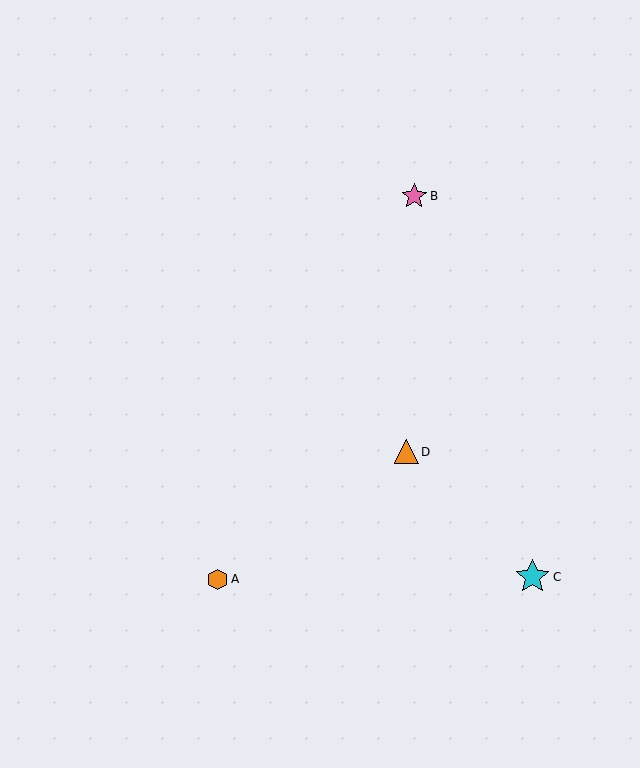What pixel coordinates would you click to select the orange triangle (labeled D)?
Click at (406, 452) to select the orange triangle D.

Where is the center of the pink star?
The center of the pink star is at (414, 196).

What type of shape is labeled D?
Shape D is an orange triangle.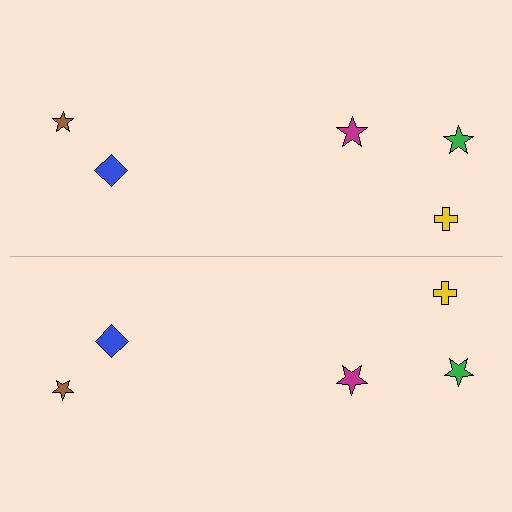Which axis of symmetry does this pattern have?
The pattern has a horizontal axis of symmetry running through the center of the image.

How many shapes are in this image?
There are 10 shapes in this image.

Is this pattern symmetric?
Yes, this pattern has bilateral (reflection) symmetry.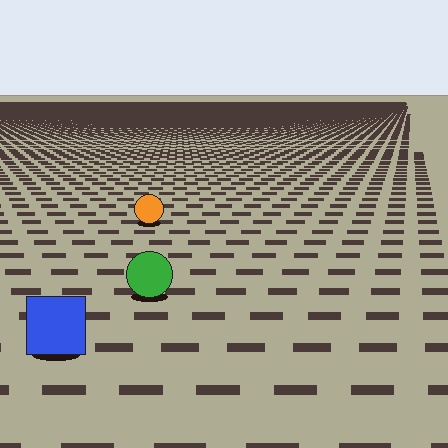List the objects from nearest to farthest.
From nearest to farthest: the blue square, the green circle, the orange circle.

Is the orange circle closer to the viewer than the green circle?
No. The green circle is closer — you can tell from the texture gradient: the ground texture is coarser near it.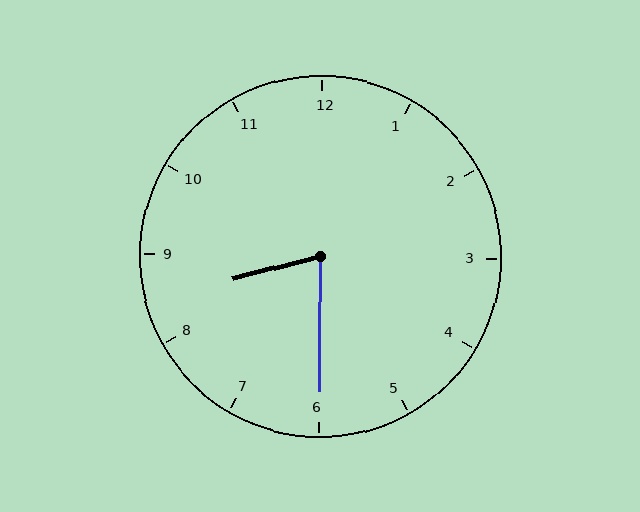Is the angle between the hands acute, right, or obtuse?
It is acute.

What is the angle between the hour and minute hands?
Approximately 75 degrees.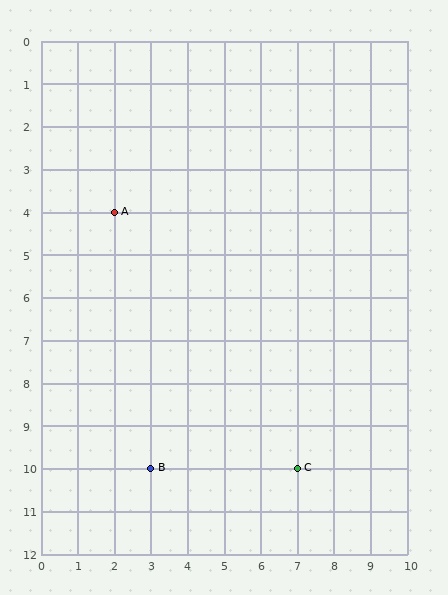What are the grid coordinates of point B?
Point B is at grid coordinates (3, 10).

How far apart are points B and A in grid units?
Points B and A are 1 column and 6 rows apart (about 6.1 grid units diagonally).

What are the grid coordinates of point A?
Point A is at grid coordinates (2, 4).